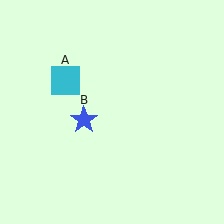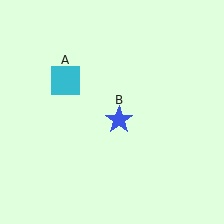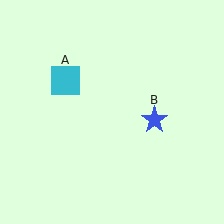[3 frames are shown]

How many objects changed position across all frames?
1 object changed position: blue star (object B).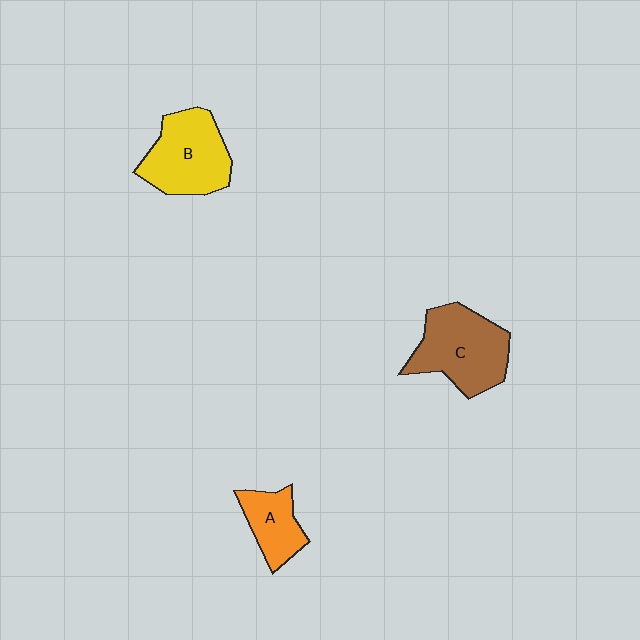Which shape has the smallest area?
Shape A (orange).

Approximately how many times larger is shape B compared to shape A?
Approximately 1.7 times.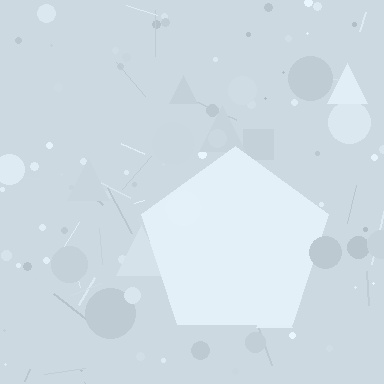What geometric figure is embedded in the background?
A pentagon is embedded in the background.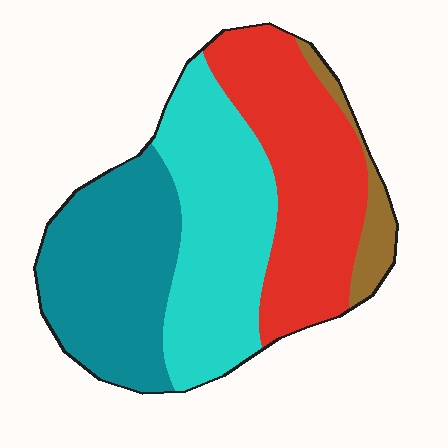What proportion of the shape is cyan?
Cyan takes up between a sixth and a third of the shape.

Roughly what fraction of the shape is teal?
Teal takes up about one third (1/3) of the shape.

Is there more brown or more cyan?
Cyan.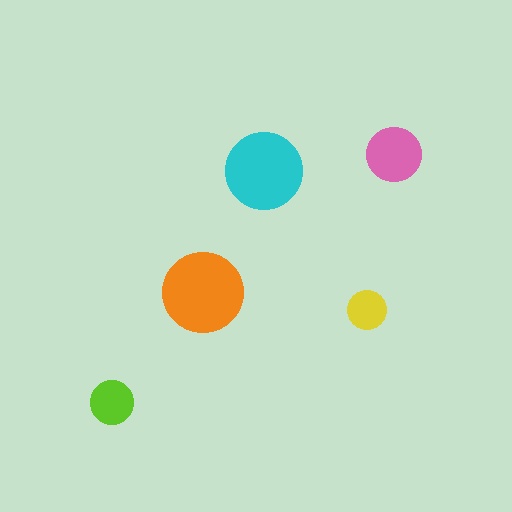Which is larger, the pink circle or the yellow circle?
The pink one.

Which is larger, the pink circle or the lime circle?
The pink one.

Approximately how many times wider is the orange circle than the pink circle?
About 1.5 times wider.